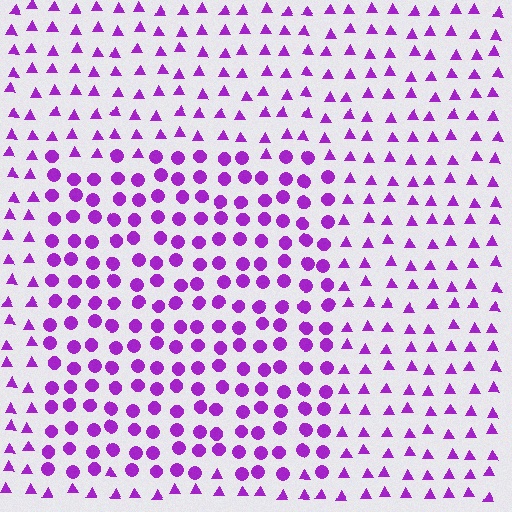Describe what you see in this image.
The image is filled with small purple elements arranged in a uniform grid. A rectangle-shaped region contains circles, while the surrounding area contains triangles. The boundary is defined purely by the change in element shape.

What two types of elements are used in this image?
The image uses circles inside the rectangle region and triangles outside it.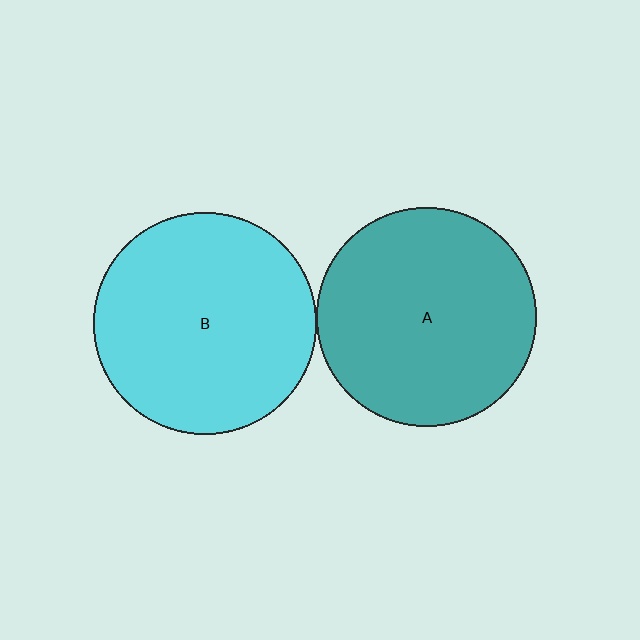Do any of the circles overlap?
No, none of the circles overlap.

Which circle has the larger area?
Circle B (cyan).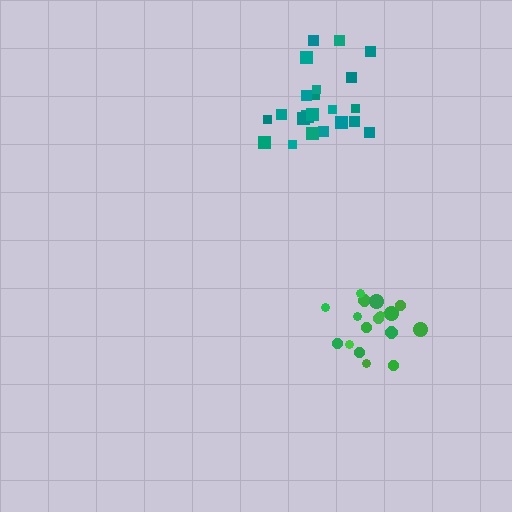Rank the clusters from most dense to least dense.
teal, green.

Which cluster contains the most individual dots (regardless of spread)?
Teal (22).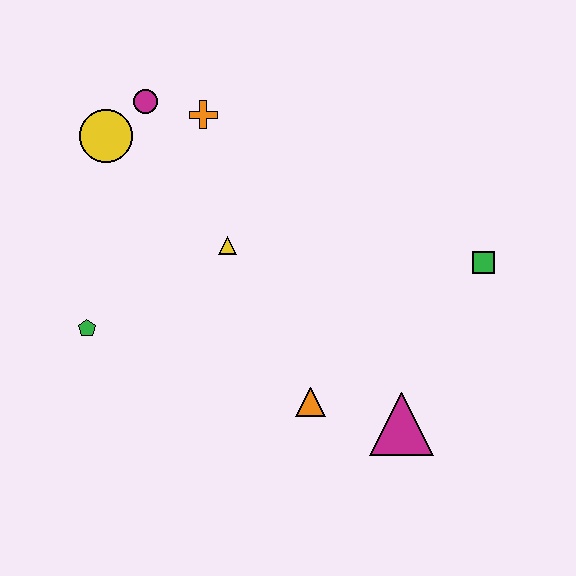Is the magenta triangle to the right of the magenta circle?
Yes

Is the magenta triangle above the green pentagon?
No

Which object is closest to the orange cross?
The magenta circle is closest to the orange cross.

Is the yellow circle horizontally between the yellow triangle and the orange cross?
No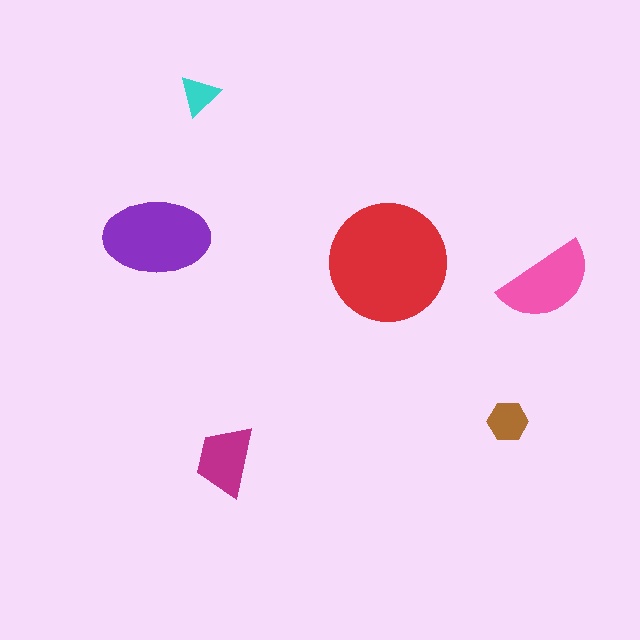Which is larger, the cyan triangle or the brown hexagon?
The brown hexagon.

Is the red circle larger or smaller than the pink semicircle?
Larger.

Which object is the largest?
The red circle.